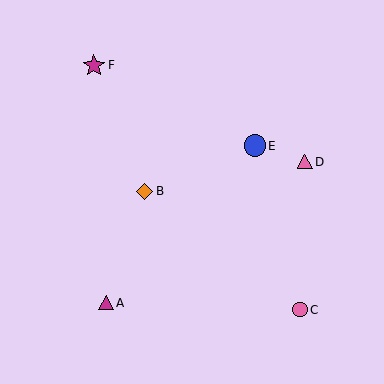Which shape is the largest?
The magenta star (labeled F) is the largest.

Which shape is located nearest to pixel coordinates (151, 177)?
The orange diamond (labeled B) at (145, 191) is nearest to that location.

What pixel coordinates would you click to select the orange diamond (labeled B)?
Click at (145, 191) to select the orange diamond B.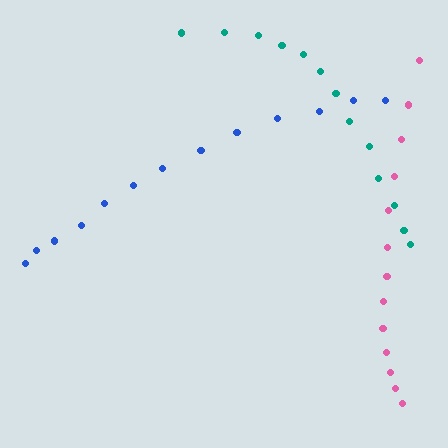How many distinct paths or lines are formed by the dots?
There are 3 distinct paths.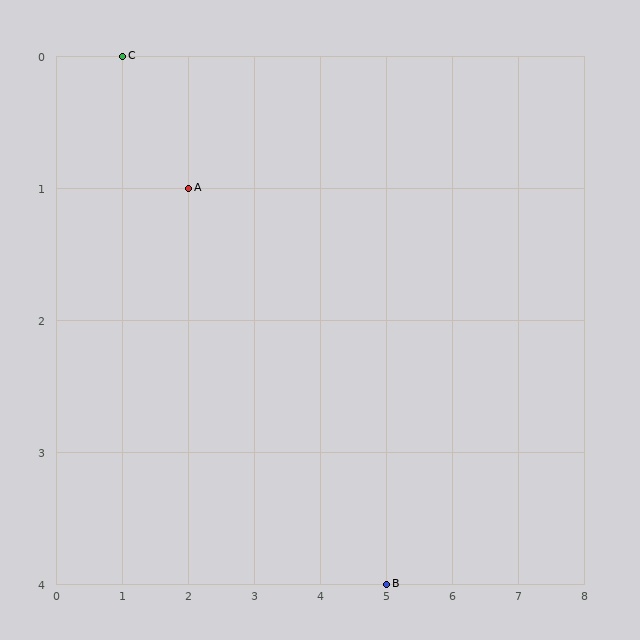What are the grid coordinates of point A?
Point A is at grid coordinates (2, 1).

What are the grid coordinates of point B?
Point B is at grid coordinates (5, 4).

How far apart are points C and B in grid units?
Points C and B are 4 columns and 4 rows apart (about 5.7 grid units diagonally).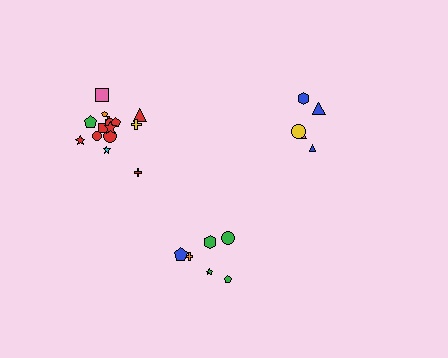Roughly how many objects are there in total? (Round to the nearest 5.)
Roughly 25 objects in total.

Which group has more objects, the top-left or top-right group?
The top-left group.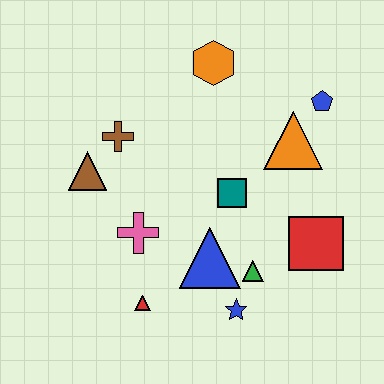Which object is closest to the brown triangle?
The brown cross is closest to the brown triangle.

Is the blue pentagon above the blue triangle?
Yes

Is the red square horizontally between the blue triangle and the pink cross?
No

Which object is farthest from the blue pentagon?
The red triangle is farthest from the blue pentagon.